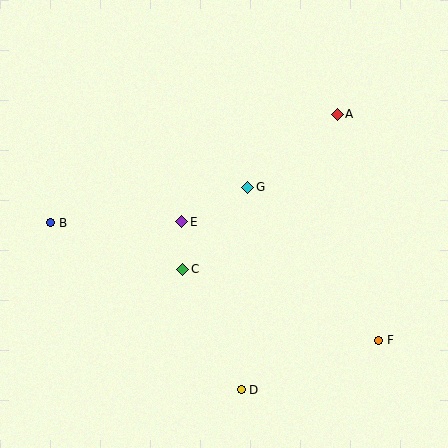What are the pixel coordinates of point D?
Point D is at (241, 390).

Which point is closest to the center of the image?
Point E at (182, 222) is closest to the center.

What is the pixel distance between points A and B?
The distance between A and B is 306 pixels.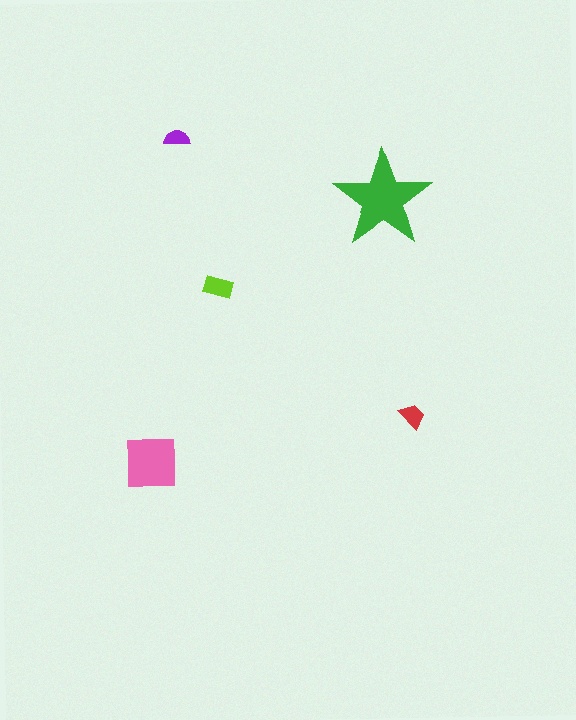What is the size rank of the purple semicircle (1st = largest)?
5th.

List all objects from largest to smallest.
The green star, the pink square, the lime rectangle, the red trapezoid, the purple semicircle.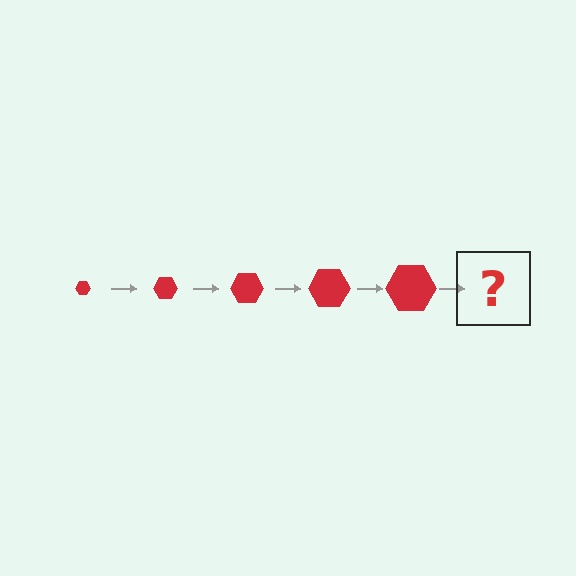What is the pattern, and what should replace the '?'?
The pattern is that the hexagon gets progressively larger each step. The '?' should be a red hexagon, larger than the previous one.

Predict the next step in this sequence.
The next step is a red hexagon, larger than the previous one.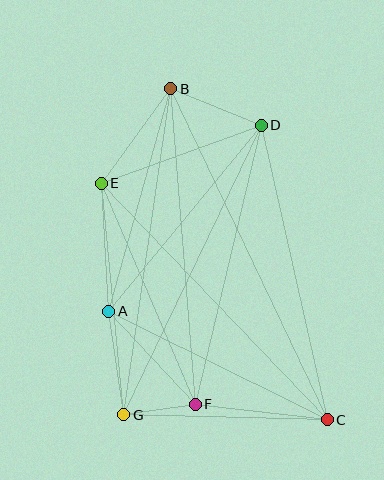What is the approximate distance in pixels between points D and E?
The distance between D and E is approximately 170 pixels.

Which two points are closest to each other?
Points F and G are closest to each other.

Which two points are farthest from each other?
Points B and C are farthest from each other.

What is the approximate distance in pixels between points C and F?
The distance between C and F is approximately 133 pixels.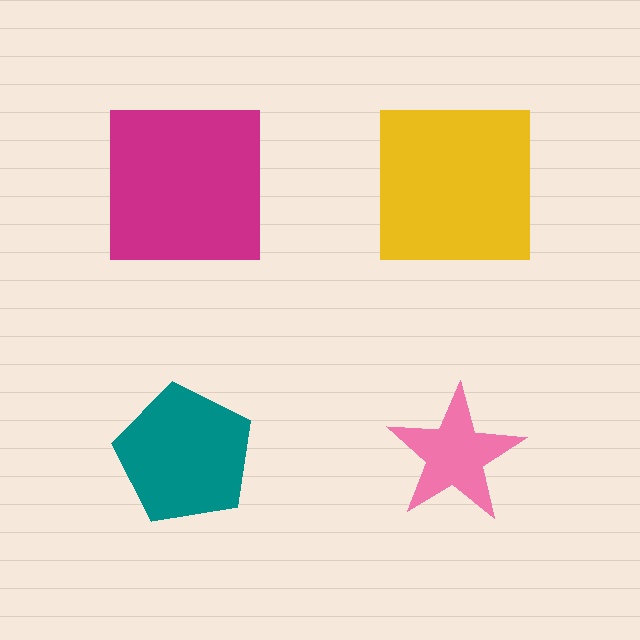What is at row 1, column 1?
A magenta square.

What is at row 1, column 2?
A yellow square.